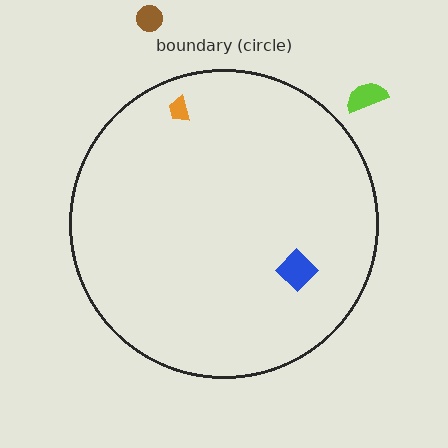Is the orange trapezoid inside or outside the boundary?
Inside.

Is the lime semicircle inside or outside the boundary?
Outside.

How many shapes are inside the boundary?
2 inside, 2 outside.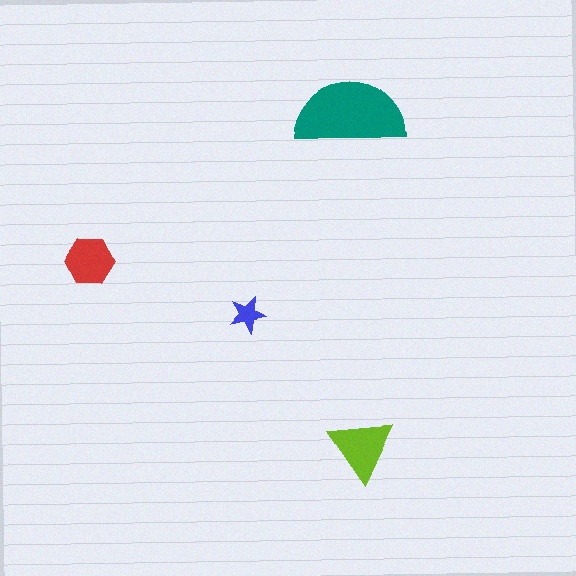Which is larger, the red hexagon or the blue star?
The red hexagon.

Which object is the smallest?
The blue star.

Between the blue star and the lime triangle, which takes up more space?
The lime triangle.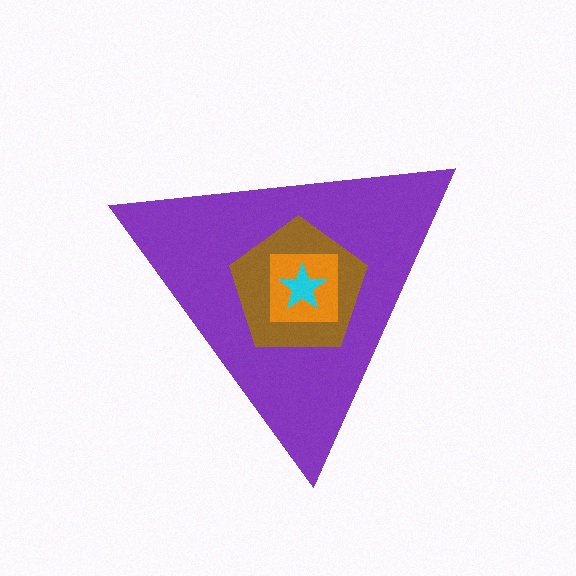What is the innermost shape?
The cyan star.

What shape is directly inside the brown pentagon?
The orange square.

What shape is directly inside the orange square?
The cyan star.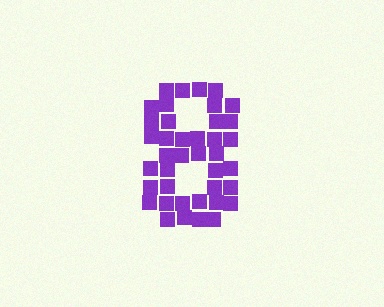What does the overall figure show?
The overall figure shows the digit 8.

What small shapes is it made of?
It is made of small squares.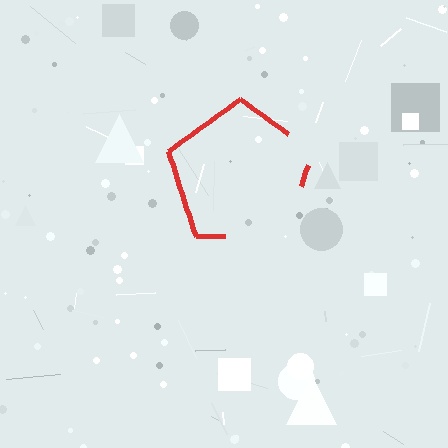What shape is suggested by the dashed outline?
The dashed outline suggests a pentagon.